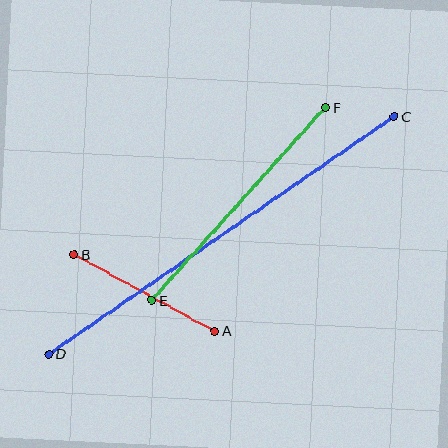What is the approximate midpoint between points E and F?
The midpoint is at approximately (239, 204) pixels.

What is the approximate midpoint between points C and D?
The midpoint is at approximately (221, 235) pixels.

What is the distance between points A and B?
The distance is approximately 160 pixels.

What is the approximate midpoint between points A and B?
The midpoint is at approximately (144, 293) pixels.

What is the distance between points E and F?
The distance is approximately 260 pixels.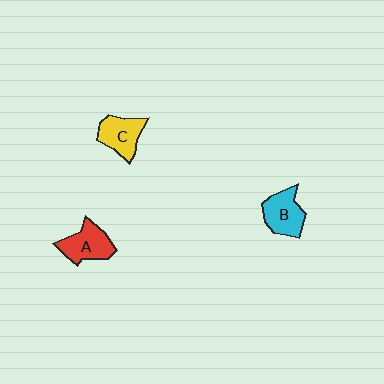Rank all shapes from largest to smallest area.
From largest to smallest: A (red), B (cyan), C (yellow).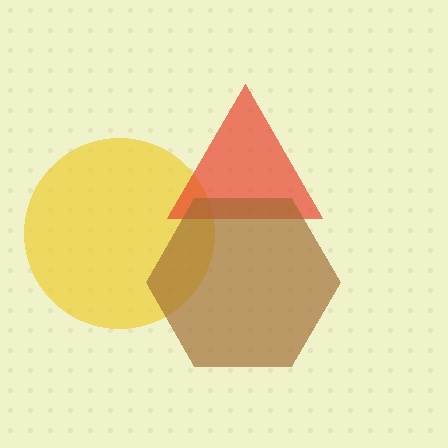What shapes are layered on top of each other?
The layered shapes are: a yellow circle, a red triangle, a brown hexagon.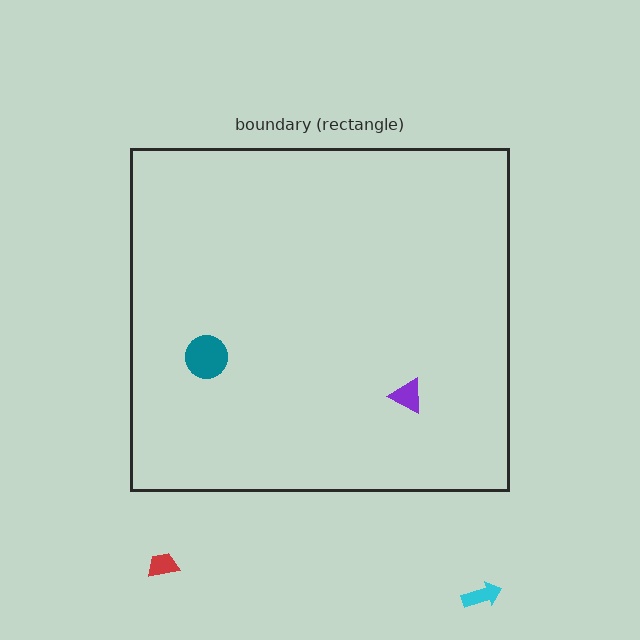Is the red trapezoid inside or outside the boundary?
Outside.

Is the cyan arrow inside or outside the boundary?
Outside.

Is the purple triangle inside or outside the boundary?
Inside.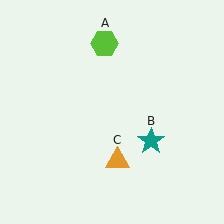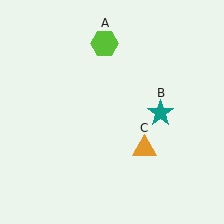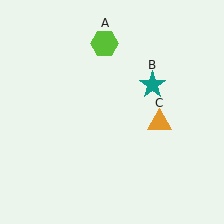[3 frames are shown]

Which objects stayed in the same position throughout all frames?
Lime hexagon (object A) remained stationary.